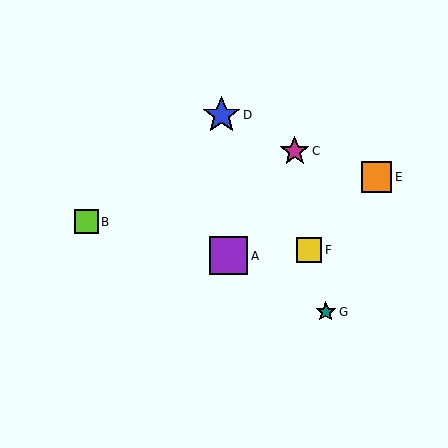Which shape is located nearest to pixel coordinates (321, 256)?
The yellow square (labeled F) at (309, 250) is nearest to that location.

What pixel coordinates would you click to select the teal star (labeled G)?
Click at (326, 312) to select the teal star G.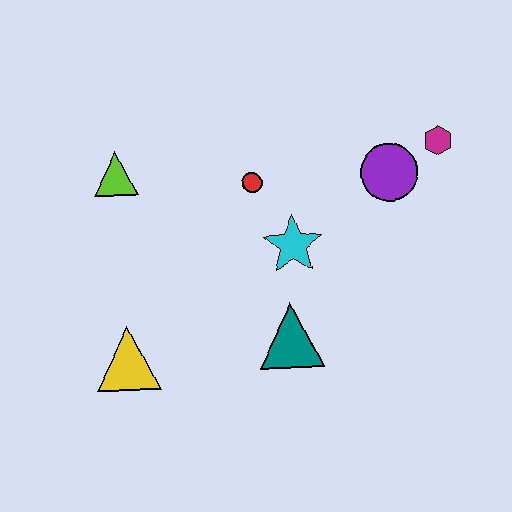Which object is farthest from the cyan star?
The yellow triangle is farthest from the cyan star.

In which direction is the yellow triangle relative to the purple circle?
The yellow triangle is to the left of the purple circle.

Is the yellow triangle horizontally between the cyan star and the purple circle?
No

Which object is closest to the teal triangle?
The cyan star is closest to the teal triangle.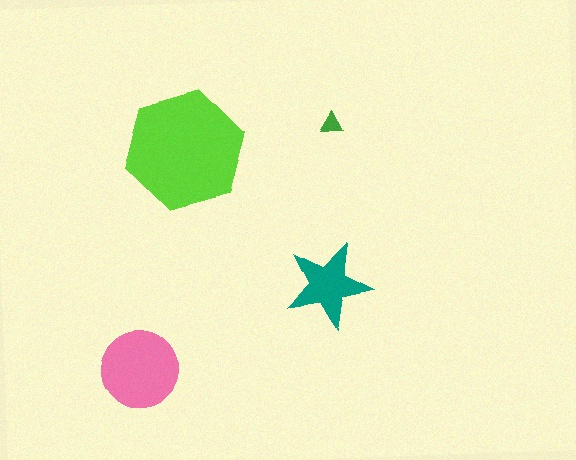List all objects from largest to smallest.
The lime hexagon, the pink circle, the teal star, the green triangle.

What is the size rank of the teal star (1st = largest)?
3rd.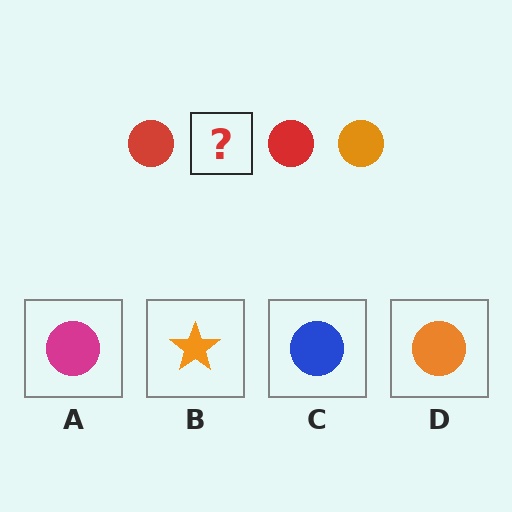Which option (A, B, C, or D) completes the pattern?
D.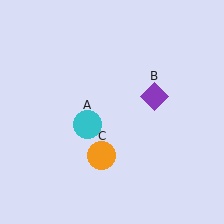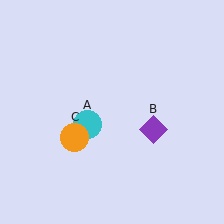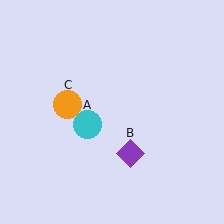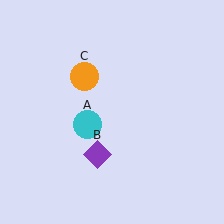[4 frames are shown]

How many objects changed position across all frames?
2 objects changed position: purple diamond (object B), orange circle (object C).